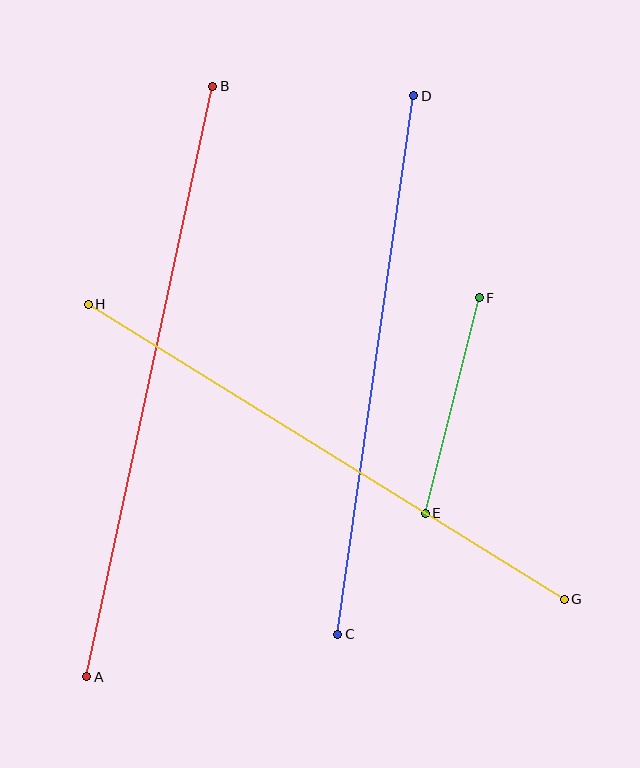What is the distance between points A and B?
The distance is approximately 604 pixels.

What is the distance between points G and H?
The distance is approximately 560 pixels.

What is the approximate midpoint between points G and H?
The midpoint is at approximately (326, 452) pixels.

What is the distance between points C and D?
The distance is approximately 544 pixels.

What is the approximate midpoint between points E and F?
The midpoint is at approximately (452, 405) pixels.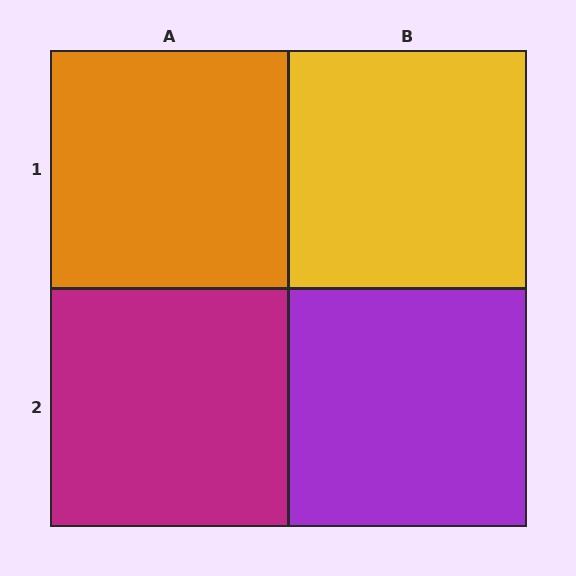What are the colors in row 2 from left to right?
Magenta, purple.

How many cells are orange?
1 cell is orange.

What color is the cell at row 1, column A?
Orange.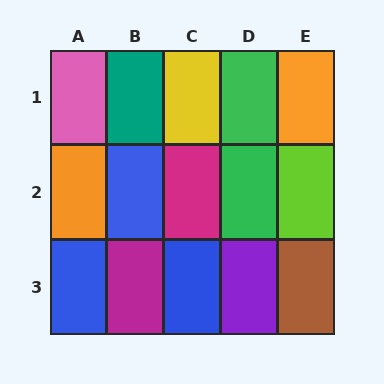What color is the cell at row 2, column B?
Blue.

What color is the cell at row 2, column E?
Lime.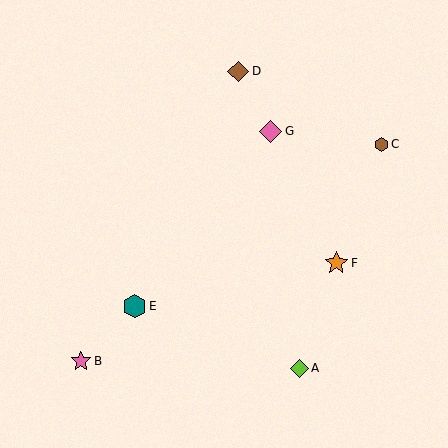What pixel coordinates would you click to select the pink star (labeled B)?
Click at (81, 361) to select the pink star B.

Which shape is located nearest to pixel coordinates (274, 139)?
The pink diamond (labeled G) at (271, 131) is nearest to that location.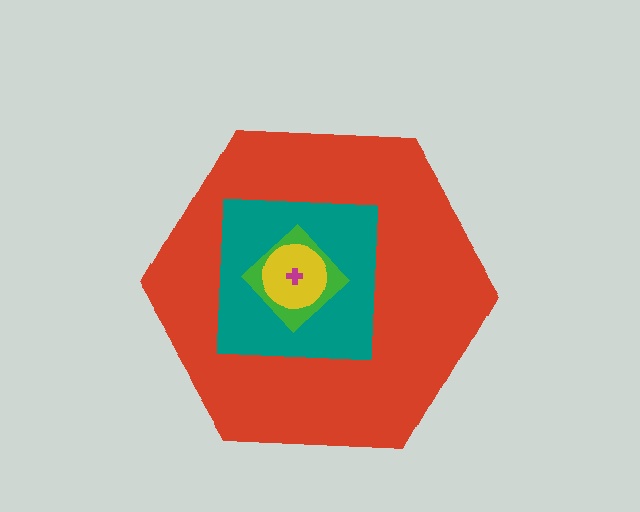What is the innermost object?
The magenta cross.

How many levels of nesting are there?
5.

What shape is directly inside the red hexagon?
The teal square.